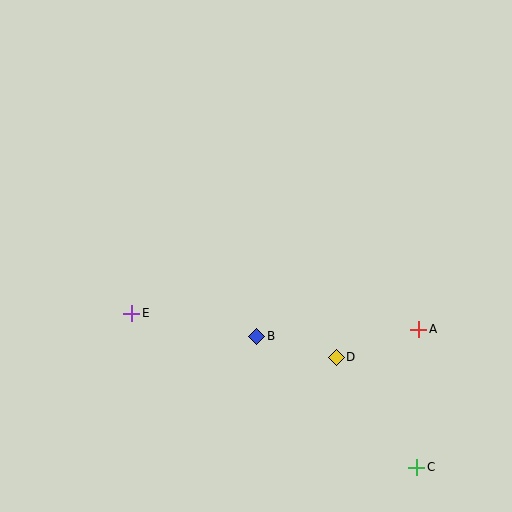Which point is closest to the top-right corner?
Point A is closest to the top-right corner.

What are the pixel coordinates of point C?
Point C is at (417, 467).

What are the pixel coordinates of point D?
Point D is at (336, 357).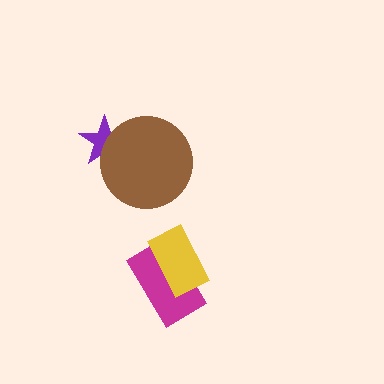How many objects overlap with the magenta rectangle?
1 object overlaps with the magenta rectangle.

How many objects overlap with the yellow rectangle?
1 object overlaps with the yellow rectangle.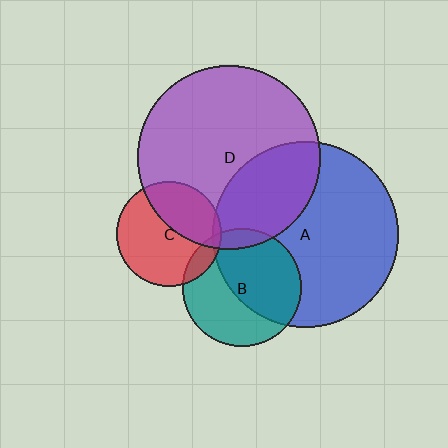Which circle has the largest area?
Circle A (blue).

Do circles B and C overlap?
Yes.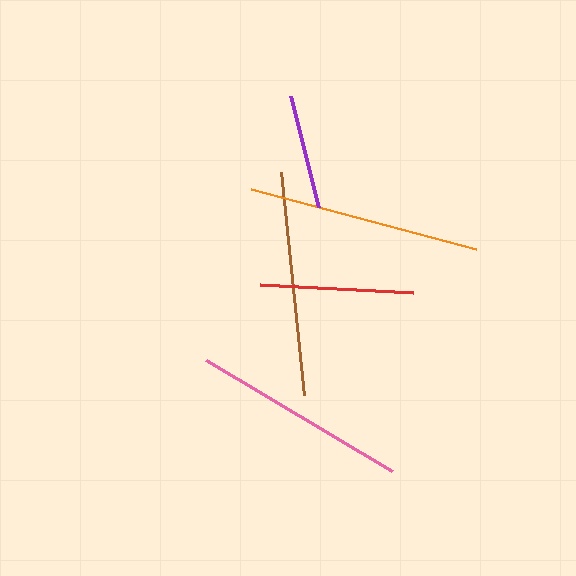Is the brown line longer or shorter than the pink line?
The brown line is longer than the pink line.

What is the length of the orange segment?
The orange segment is approximately 232 pixels long.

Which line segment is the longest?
The orange line is the longest at approximately 232 pixels.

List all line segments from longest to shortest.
From longest to shortest: orange, brown, pink, red, purple.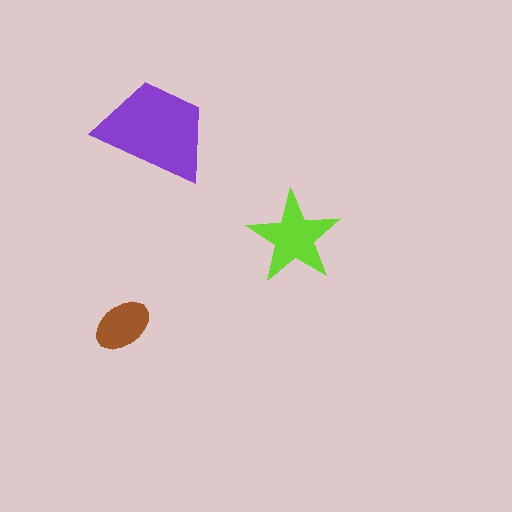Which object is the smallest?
The brown ellipse.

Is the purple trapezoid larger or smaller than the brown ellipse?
Larger.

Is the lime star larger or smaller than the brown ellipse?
Larger.